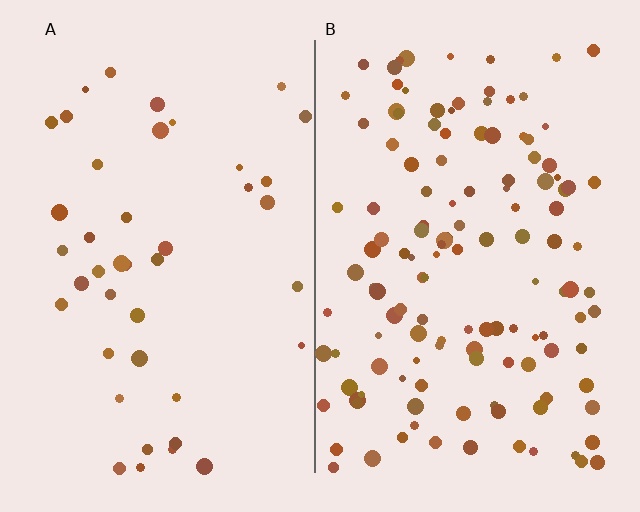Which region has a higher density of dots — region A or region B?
B (the right).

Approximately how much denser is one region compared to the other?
Approximately 3.1× — region B over region A.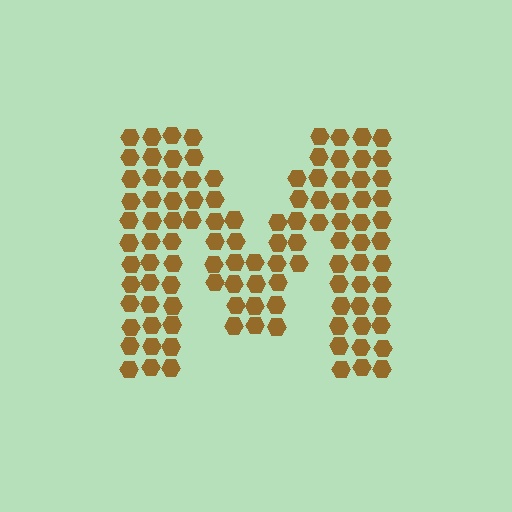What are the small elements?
The small elements are hexagons.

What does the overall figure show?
The overall figure shows the letter M.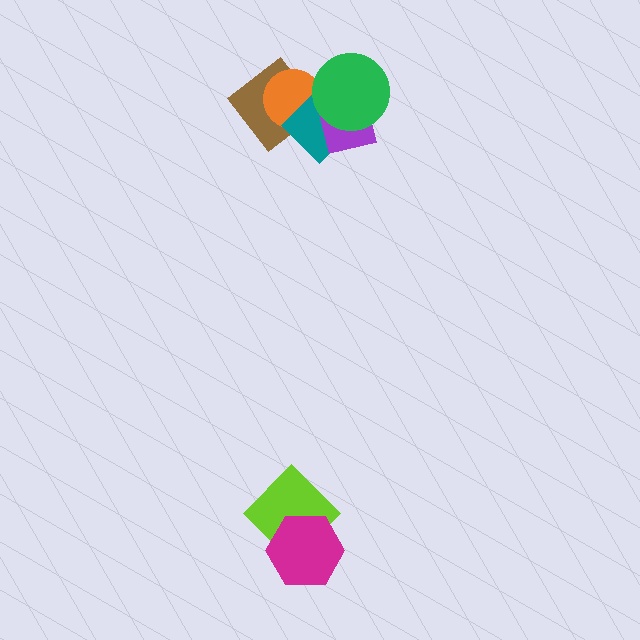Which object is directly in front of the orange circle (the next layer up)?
The teal diamond is directly in front of the orange circle.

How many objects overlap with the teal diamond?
4 objects overlap with the teal diamond.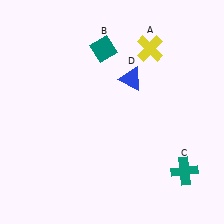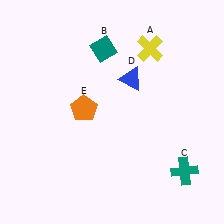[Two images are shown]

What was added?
An orange pentagon (E) was added in Image 2.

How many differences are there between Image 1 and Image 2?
There is 1 difference between the two images.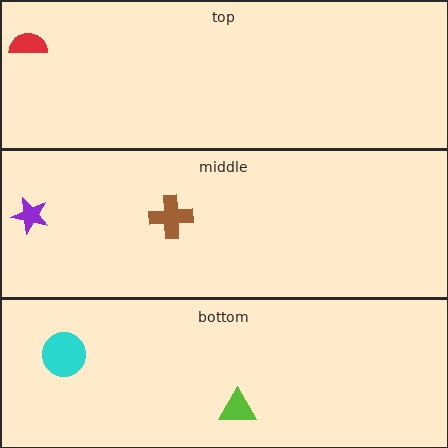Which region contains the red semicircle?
The top region.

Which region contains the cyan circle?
The bottom region.